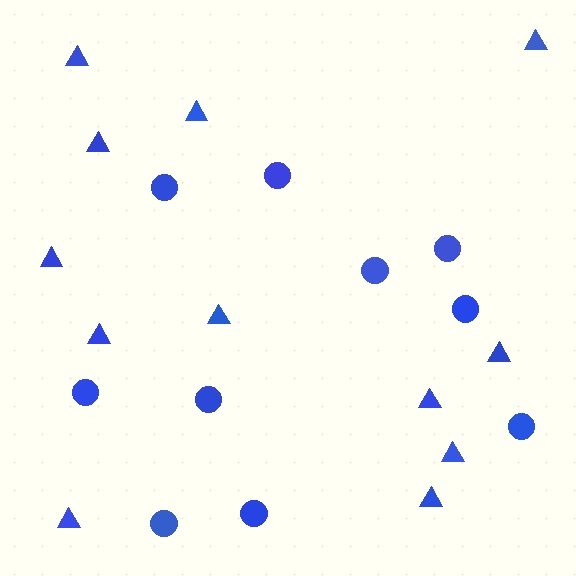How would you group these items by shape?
There are 2 groups: one group of triangles (12) and one group of circles (10).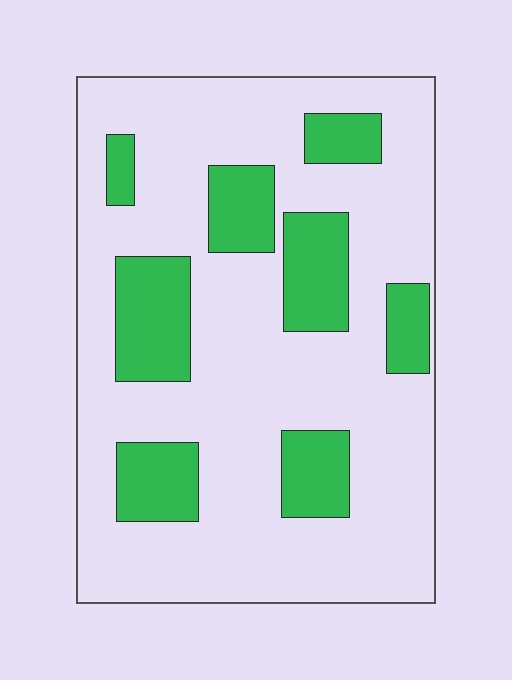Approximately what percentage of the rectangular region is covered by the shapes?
Approximately 25%.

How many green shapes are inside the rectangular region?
8.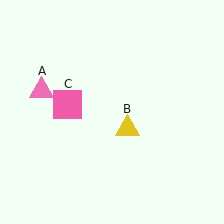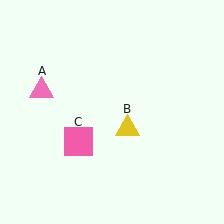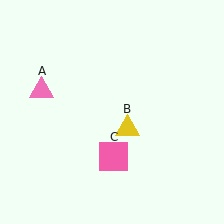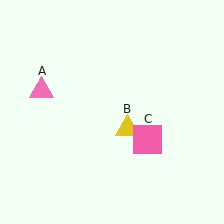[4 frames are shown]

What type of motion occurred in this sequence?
The pink square (object C) rotated counterclockwise around the center of the scene.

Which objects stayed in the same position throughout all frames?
Pink triangle (object A) and yellow triangle (object B) remained stationary.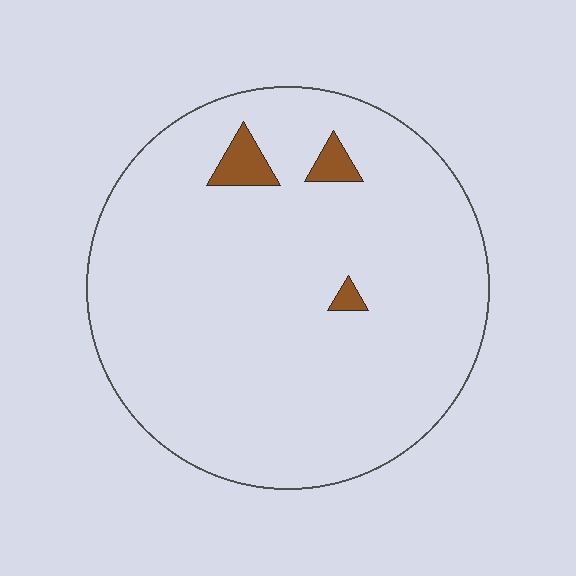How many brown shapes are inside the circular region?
3.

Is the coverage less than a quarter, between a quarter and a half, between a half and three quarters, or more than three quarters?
Less than a quarter.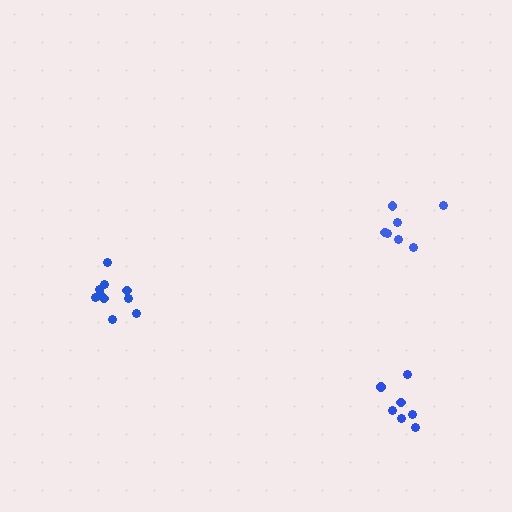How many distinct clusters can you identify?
There are 3 distinct clusters.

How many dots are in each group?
Group 1: 7 dots, Group 2: 10 dots, Group 3: 7 dots (24 total).